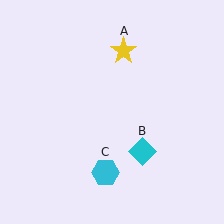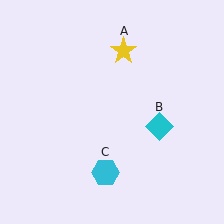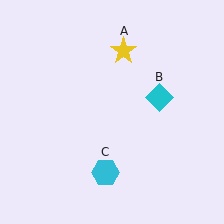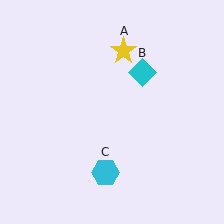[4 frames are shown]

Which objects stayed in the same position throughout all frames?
Yellow star (object A) and cyan hexagon (object C) remained stationary.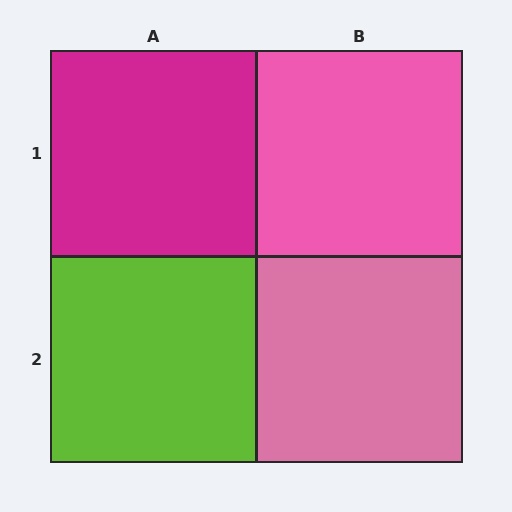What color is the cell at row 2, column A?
Lime.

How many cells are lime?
1 cell is lime.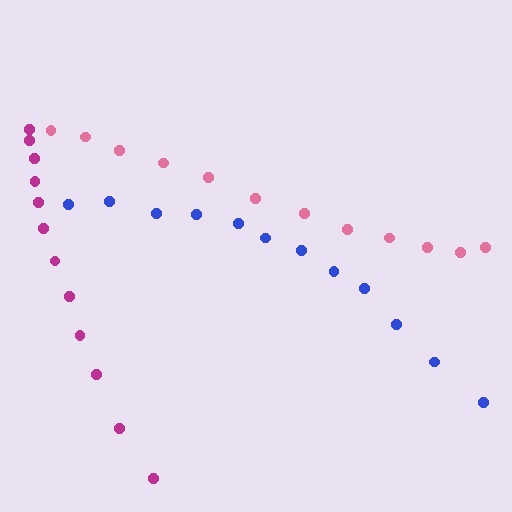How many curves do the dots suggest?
There are 3 distinct paths.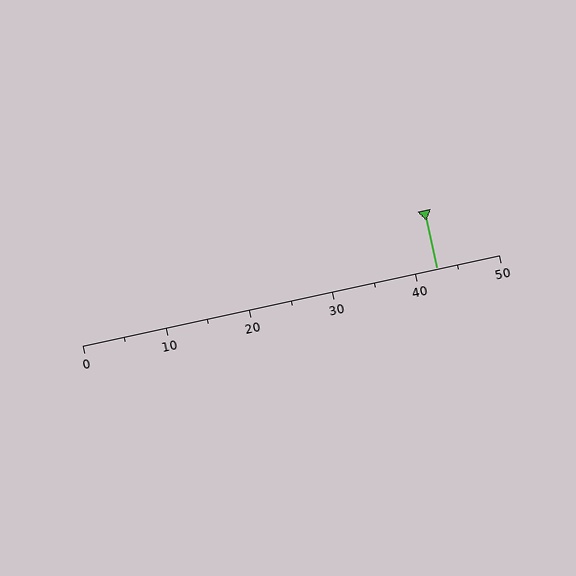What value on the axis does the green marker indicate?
The marker indicates approximately 42.5.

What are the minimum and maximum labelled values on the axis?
The axis runs from 0 to 50.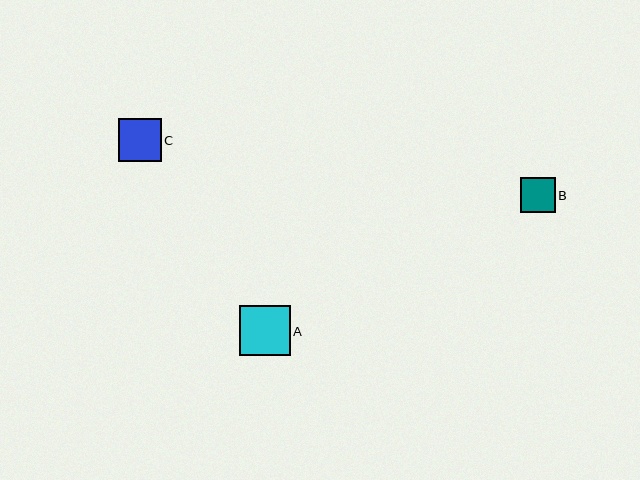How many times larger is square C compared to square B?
Square C is approximately 1.2 times the size of square B.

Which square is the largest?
Square A is the largest with a size of approximately 51 pixels.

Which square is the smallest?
Square B is the smallest with a size of approximately 35 pixels.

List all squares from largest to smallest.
From largest to smallest: A, C, B.